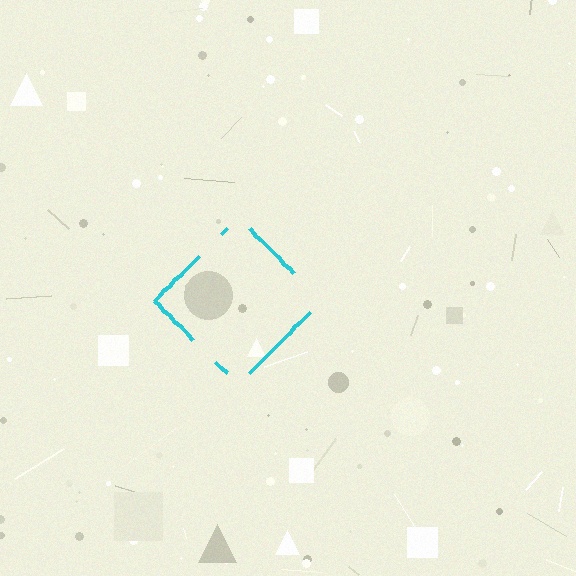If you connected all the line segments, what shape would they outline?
They would outline a diamond.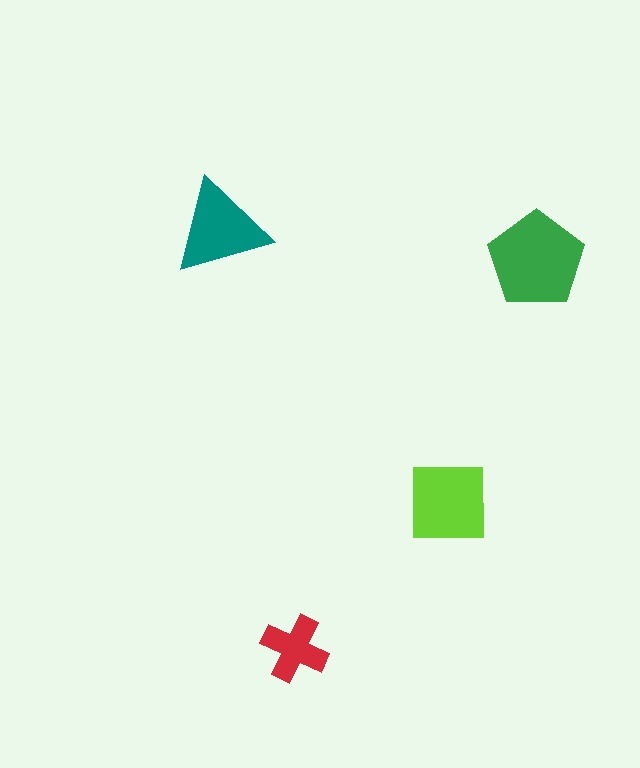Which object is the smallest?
The red cross.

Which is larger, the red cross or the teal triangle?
The teal triangle.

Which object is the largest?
The green pentagon.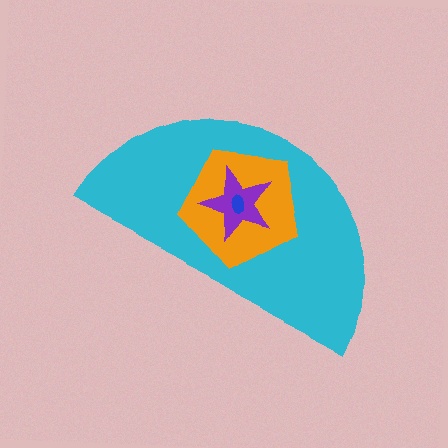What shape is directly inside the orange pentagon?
The purple star.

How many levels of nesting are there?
4.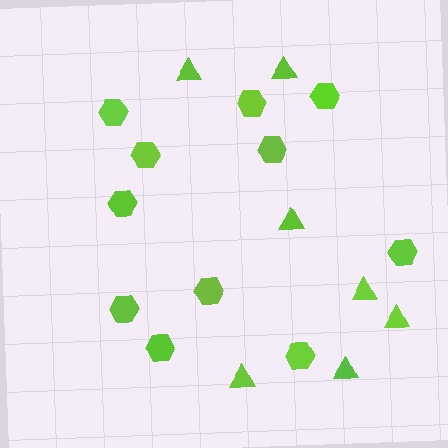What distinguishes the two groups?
There are 2 groups: one group of hexagons (11) and one group of triangles (7).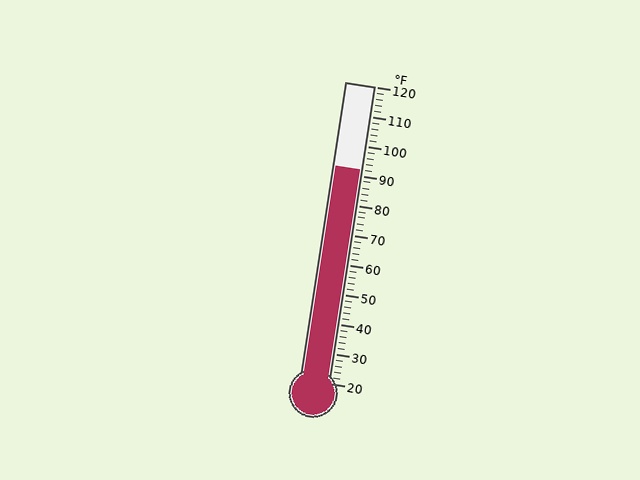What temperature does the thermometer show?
The thermometer shows approximately 92°F.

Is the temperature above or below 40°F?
The temperature is above 40°F.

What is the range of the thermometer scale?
The thermometer scale ranges from 20°F to 120°F.